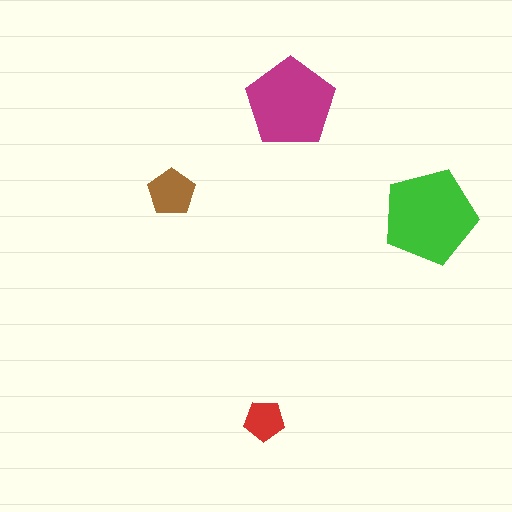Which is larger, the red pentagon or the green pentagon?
The green one.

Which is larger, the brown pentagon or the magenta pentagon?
The magenta one.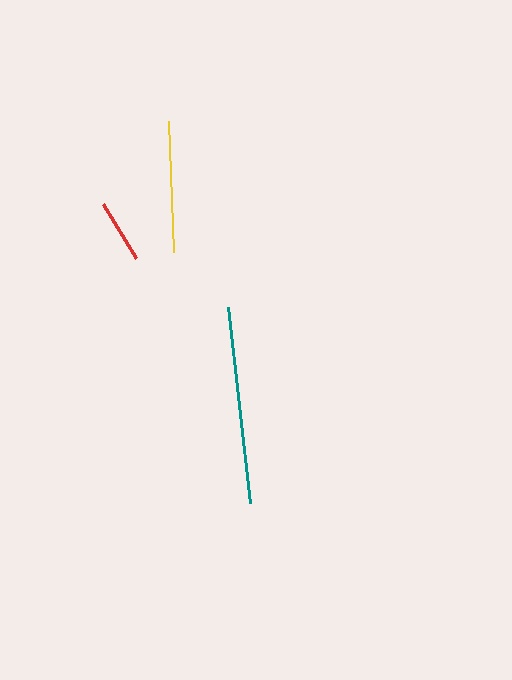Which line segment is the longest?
The teal line is the longest at approximately 198 pixels.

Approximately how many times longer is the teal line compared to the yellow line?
The teal line is approximately 1.5 times the length of the yellow line.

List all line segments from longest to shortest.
From longest to shortest: teal, yellow, red.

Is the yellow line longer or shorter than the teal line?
The teal line is longer than the yellow line.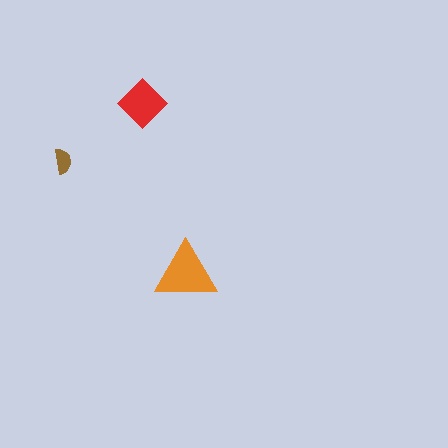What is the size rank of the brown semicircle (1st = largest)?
3rd.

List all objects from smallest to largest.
The brown semicircle, the red diamond, the orange triangle.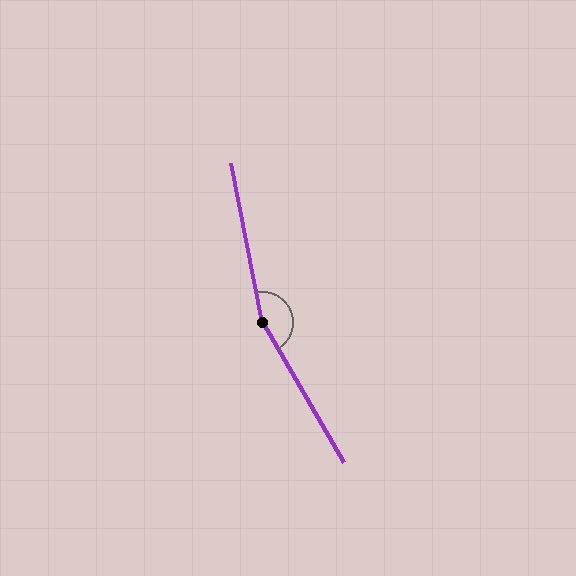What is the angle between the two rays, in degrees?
Approximately 161 degrees.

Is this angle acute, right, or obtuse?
It is obtuse.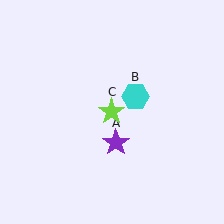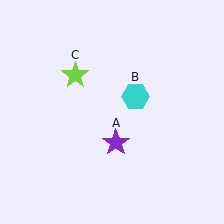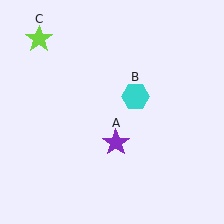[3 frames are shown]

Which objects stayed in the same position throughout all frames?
Purple star (object A) and cyan hexagon (object B) remained stationary.